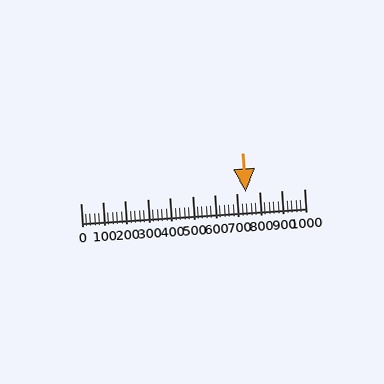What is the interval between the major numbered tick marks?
The major tick marks are spaced 100 units apart.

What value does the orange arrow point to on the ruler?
The orange arrow points to approximately 740.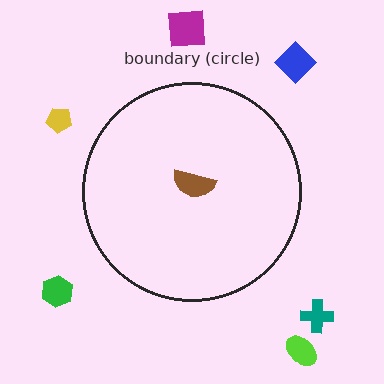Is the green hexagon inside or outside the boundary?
Outside.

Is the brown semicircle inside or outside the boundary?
Inside.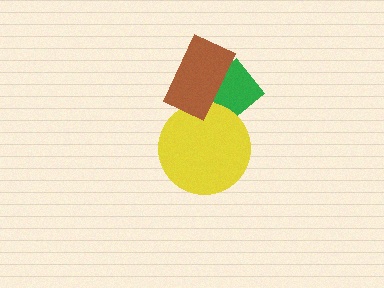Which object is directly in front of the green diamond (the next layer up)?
The yellow circle is directly in front of the green diamond.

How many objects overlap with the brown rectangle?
2 objects overlap with the brown rectangle.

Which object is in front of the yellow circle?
The brown rectangle is in front of the yellow circle.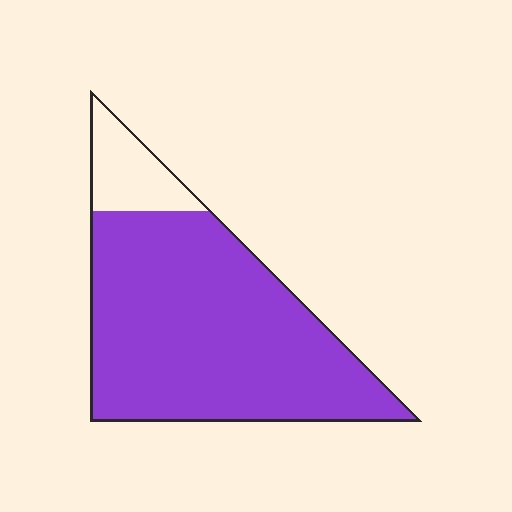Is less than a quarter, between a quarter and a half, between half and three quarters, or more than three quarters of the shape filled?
More than three quarters.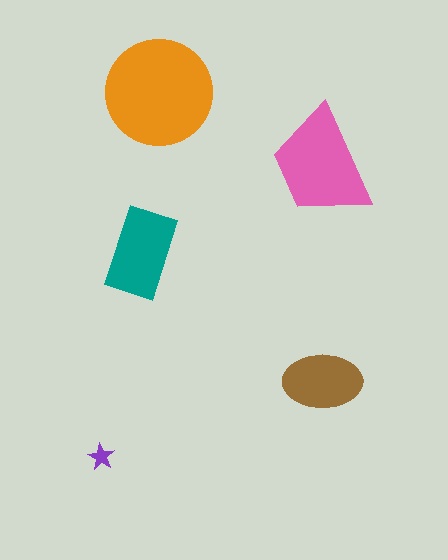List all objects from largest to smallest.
The orange circle, the pink trapezoid, the teal rectangle, the brown ellipse, the purple star.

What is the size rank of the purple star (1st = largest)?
5th.